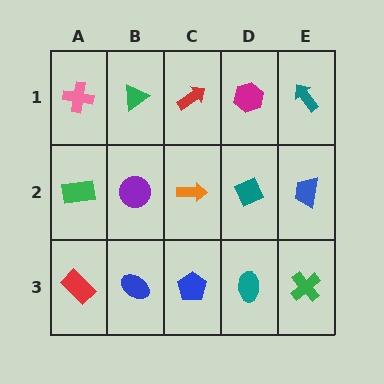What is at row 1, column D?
A magenta hexagon.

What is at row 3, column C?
A blue pentagon.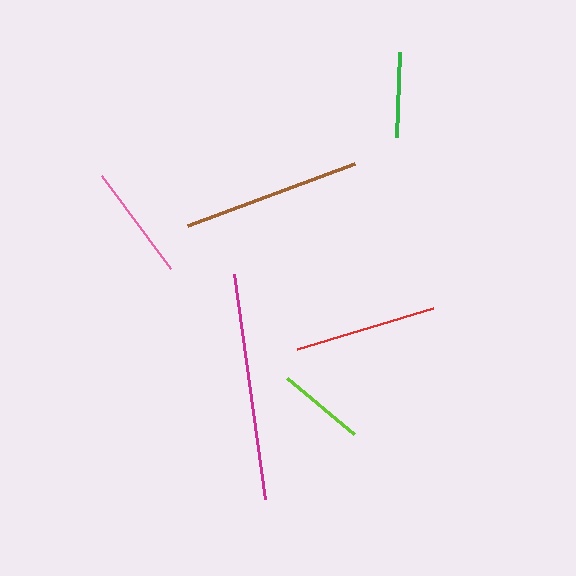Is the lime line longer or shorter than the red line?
The red line is longer than the lime line.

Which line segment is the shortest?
The green line is the shortest at approximately 85 pixels.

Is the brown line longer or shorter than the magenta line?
The magenta line is longer than the brown line.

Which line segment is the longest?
The magenta line is the longest at approximately 228 pixels.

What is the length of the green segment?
The green segment is approximately 85 pixels long.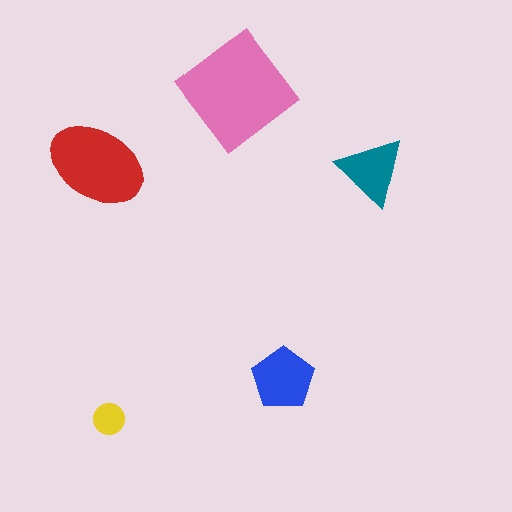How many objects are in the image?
There are 5 objects in the image.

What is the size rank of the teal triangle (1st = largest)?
4th.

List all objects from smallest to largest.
The yellow circle, the teal triangle, the blue pentagon, the red ellipse, the pink diamond.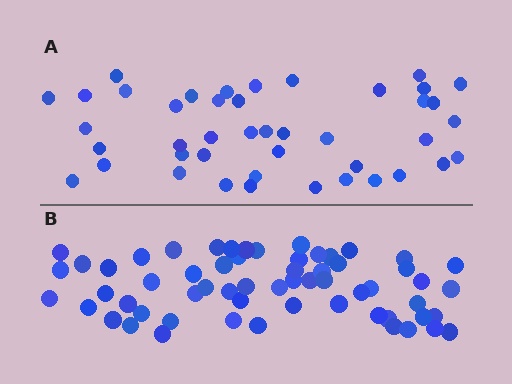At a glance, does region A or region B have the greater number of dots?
Region B (the bottom region) has more dots.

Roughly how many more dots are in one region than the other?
Region B has approximately 15 more dots than region A.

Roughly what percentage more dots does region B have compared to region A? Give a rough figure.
About 40% more.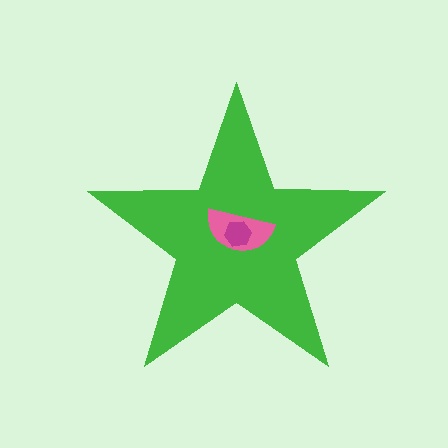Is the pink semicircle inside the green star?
Yes.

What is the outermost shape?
The green star.